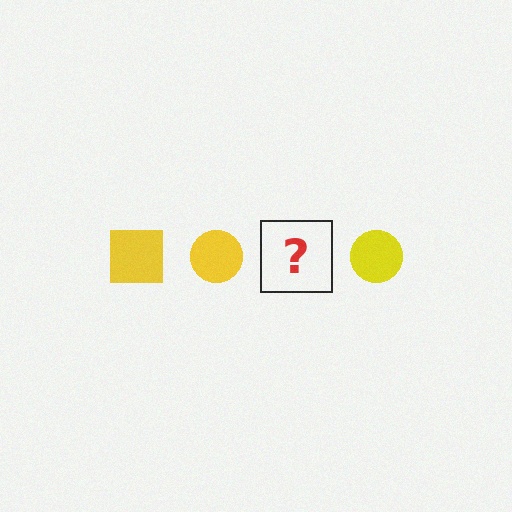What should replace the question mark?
The question mark should be replaced with a yellow square.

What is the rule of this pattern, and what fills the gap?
The rule is that the pattern cycles through square, circle shapes in yellow. The gap should be filled with a yellow square.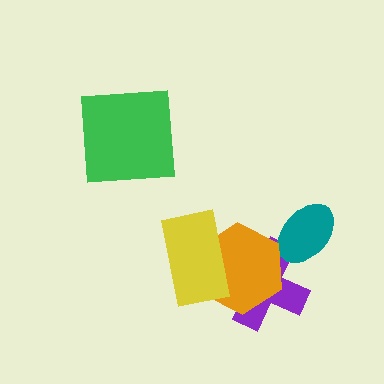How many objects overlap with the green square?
0 objects overlap with the green square.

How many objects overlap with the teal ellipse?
1 object overlaps with the teal ellipse.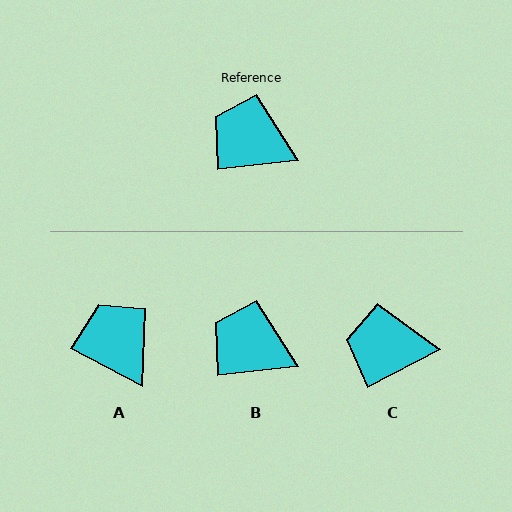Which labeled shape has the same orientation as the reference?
B.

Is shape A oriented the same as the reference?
No, it is off by about 34 degrees.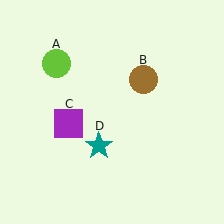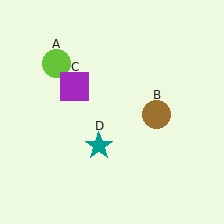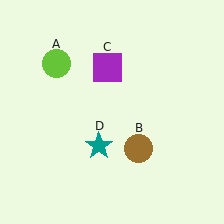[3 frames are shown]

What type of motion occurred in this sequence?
The brown circle (object B), purple square (object C) rotated clockwise around the center of the scene.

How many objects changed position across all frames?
2 objects changed position: brown circle (object B), purple square (object C).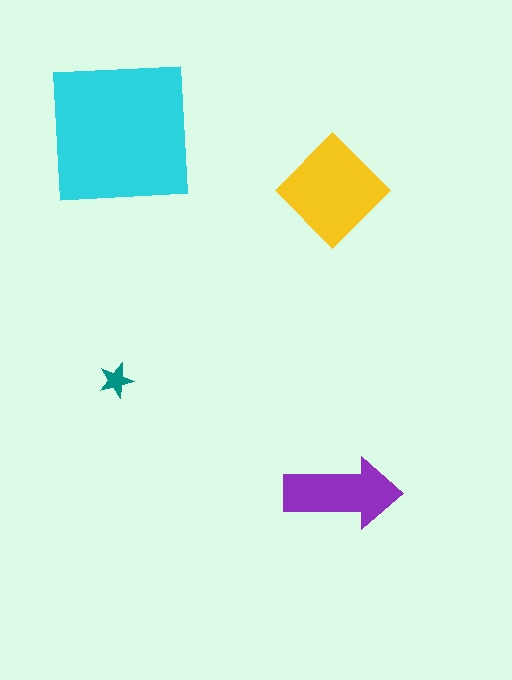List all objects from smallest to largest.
The teal star, the purple arrow, the yellow diamond, the cyan square.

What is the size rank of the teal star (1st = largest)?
4th.